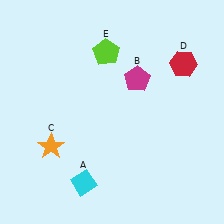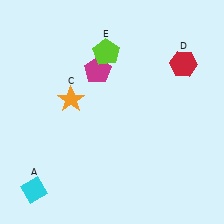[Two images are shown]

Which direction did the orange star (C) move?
The orange star (C) moved up.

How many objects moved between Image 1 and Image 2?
3 objects moved between the two images.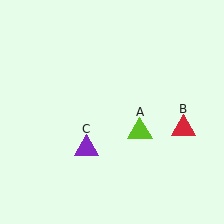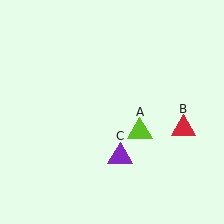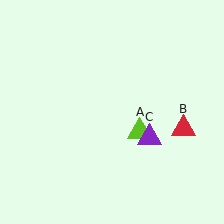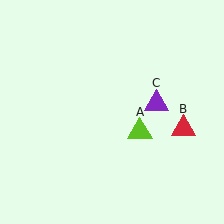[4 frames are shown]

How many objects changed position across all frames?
1 object changed position: purple triangle (object C).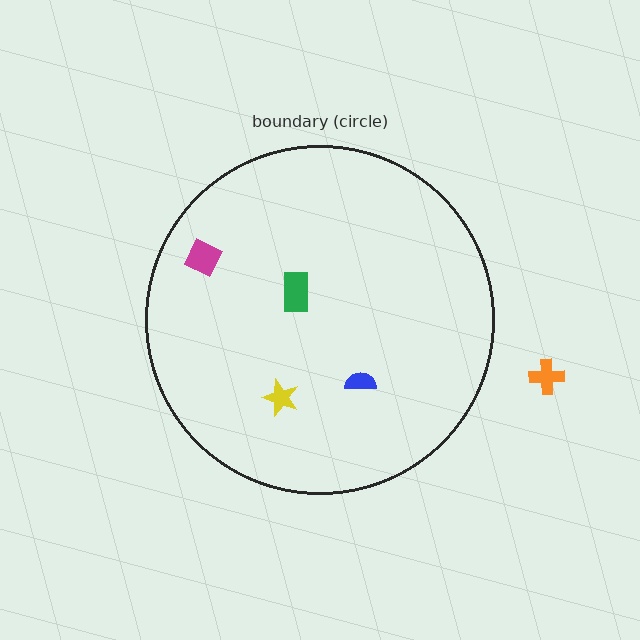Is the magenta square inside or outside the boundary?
Inside.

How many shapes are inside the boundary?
4 inside, 1 outside.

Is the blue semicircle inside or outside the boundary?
Inside.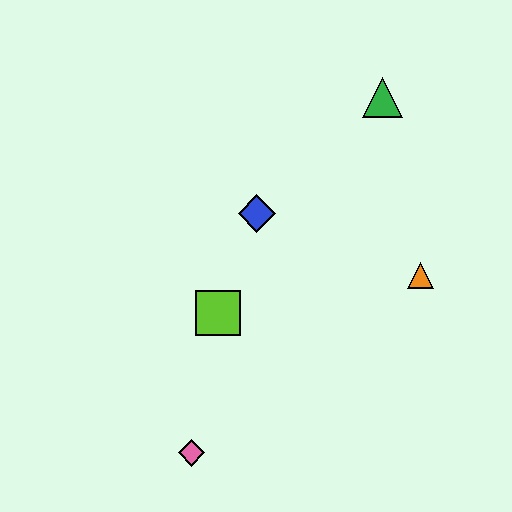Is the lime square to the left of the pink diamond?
No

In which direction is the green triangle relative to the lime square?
The green triangle is above the lime square.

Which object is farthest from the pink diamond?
The green triangle is farthest from the pink diamond.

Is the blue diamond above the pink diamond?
Yes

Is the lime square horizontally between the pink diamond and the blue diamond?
Yes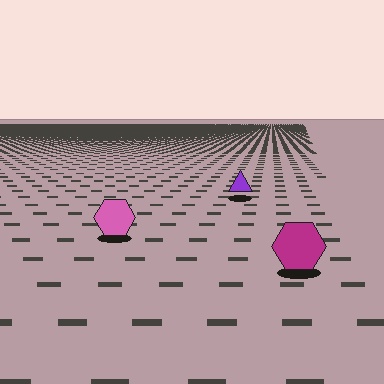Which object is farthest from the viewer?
The purple triangle is farthest from the viewer. It appears smaller and the ground texture around it is denser.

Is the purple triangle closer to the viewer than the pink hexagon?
No. The pink hexagon is closer — you can tell from the texture gradient: the ground texture is coarser near it.